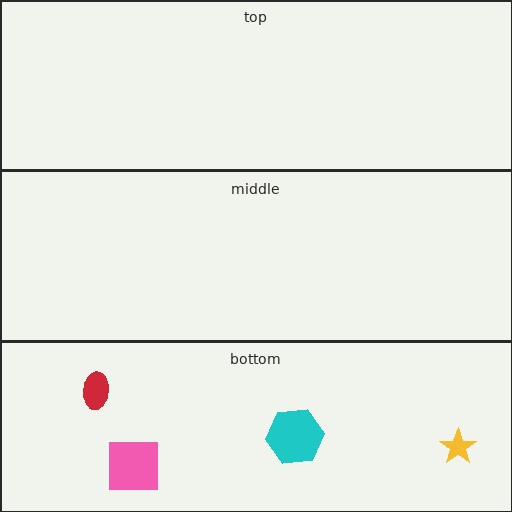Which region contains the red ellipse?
The bottom region.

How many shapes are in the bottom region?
4.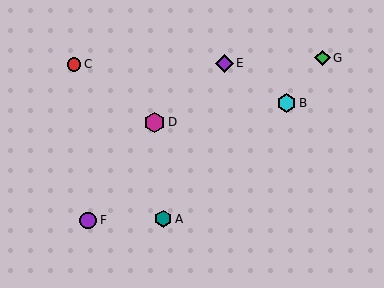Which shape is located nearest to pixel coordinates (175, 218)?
The teal hexagon (labeled A) at (163, 219) is nearest to that location.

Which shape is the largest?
The magenta hexagon (labeled D) is the largest.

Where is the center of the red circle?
The center of the red circle is at (74, 64).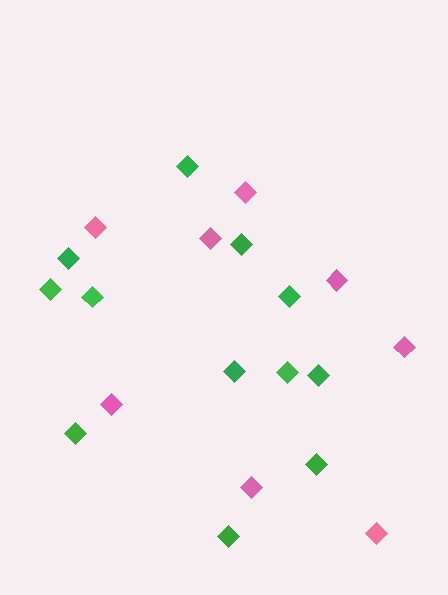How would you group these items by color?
There are 2 groups: one group of pink diamonds (8) and one group of green diamonds (12).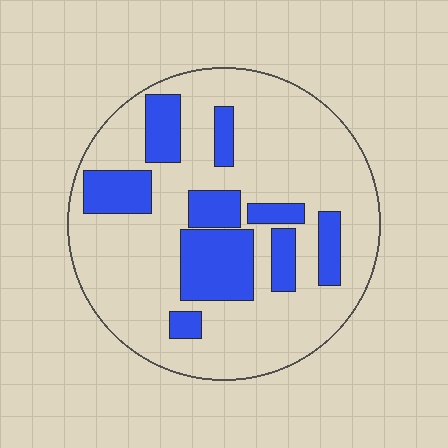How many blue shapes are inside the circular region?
9.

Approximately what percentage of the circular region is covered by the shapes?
Approximately 25%.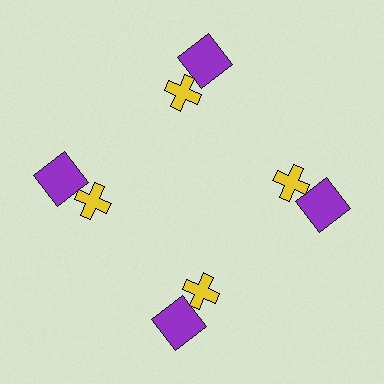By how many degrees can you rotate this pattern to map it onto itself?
The pattern maps onto itself every 90 degrees of rotation.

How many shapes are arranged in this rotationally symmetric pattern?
There are 8 shapes, arranged in 4 groups of 2.